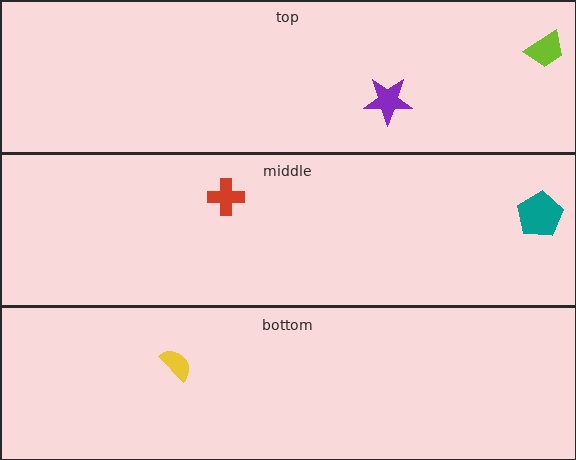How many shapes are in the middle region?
2.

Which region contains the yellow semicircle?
The bottom region.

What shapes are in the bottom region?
The yellow semicircle.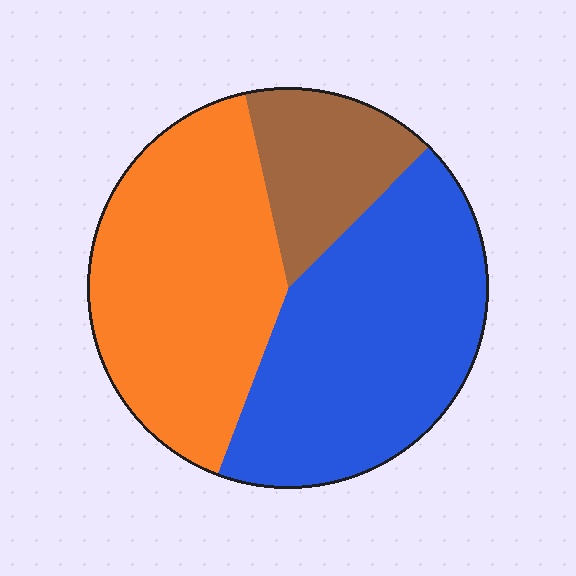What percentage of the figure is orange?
Orange covers 41% of the figure.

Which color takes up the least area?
Brown, at roughly 15%.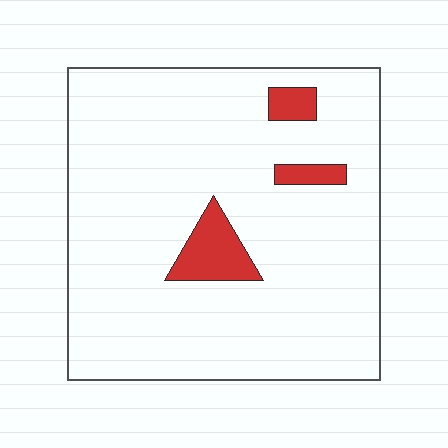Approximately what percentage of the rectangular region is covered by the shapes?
Approximately 10%.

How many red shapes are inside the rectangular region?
3.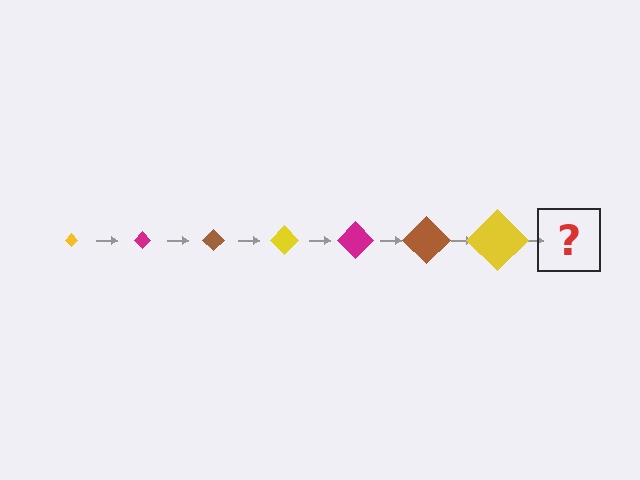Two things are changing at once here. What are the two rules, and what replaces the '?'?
The two rules are that the diamond grows larger each step and the color cycles through yellow, magenta, and brown. The '?' should be a magenta diamond, larger than the previous one.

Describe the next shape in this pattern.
It should be a magenta diamond, larger than the previous one.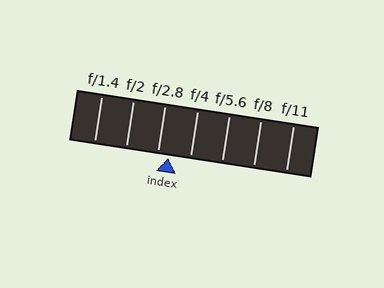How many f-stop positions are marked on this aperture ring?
There are 7 f-stop positions marked.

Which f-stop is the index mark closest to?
The index mark is closest to f/2.8.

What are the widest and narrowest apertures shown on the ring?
The widest aperture shown is f/1.4 and the narrowest is f/11.